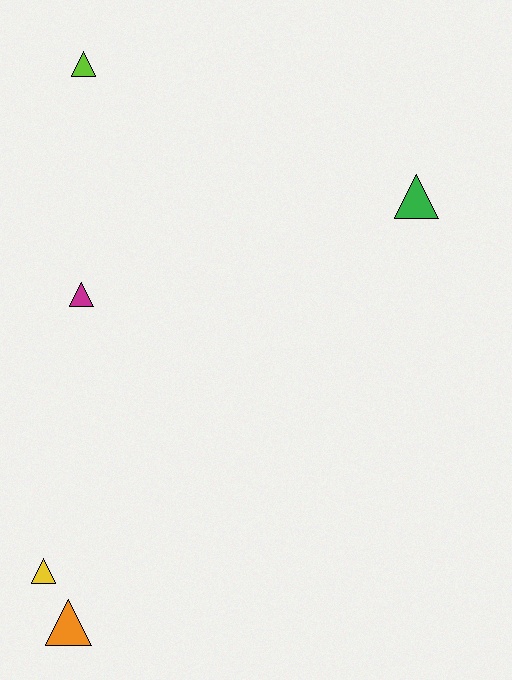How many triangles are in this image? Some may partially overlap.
There are 5 triangles.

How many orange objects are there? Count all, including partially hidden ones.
There is 1 orange object.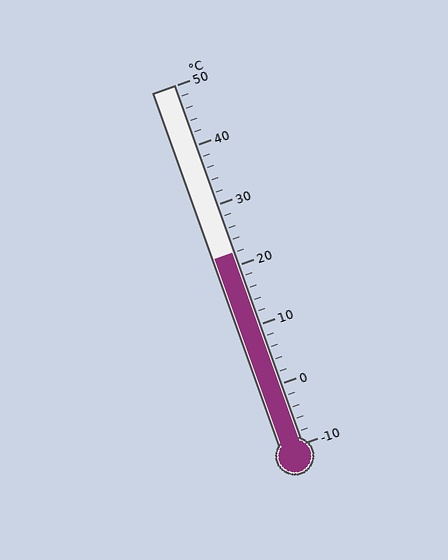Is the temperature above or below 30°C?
The temperature is below 30°C.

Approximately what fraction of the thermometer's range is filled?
The thermometer is filled to approximately 55% of its range.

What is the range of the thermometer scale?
The thermometer scale ranges from -10°C to 50°C.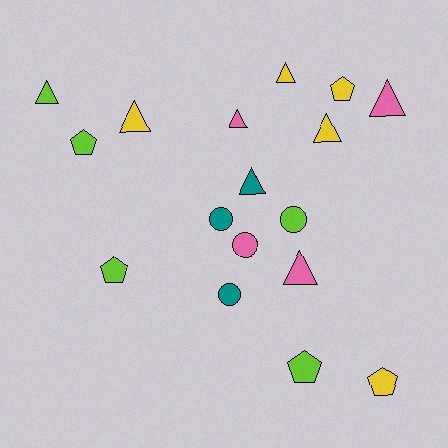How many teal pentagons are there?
There are no teal pentagons.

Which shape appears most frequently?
Triangle, with 8 objects.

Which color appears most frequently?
Lime, with 5 objects.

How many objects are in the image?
There are 17 objects.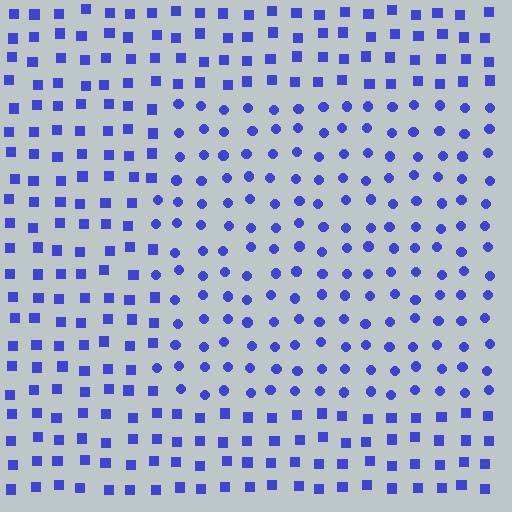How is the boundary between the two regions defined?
The boundary is defined by a change in element shape: circles inside vs. squares outside. All elements share the same color and spacing.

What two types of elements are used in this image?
The image uses circles inside the rectangle region and squares outside it.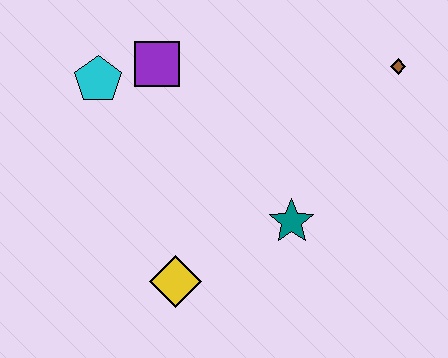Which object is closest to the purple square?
The cyan pentagon is closest to the purple square.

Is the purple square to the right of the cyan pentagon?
Yes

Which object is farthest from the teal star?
The cyan pentagon is farthest from the teal star.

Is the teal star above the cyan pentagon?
No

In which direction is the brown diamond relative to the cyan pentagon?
The brown diamond is to the right of the cyan pentagon.